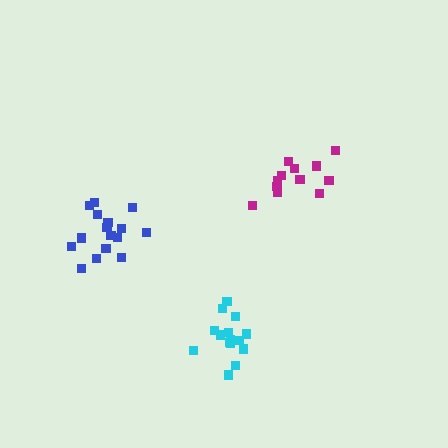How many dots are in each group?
Group 1: 15 dots, Group 2: 12 dots, Group 3: 16 dots (43 total).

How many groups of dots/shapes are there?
There are 3 groups.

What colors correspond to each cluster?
The clusters are colored: cyan, magenta, blue.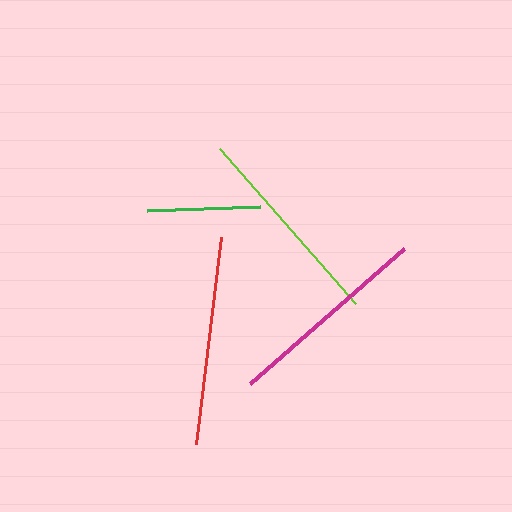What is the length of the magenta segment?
The magenta segment is approximately 205 pixels long.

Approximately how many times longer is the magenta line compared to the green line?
The magenta line is approximately 1.8 times the length of the green line.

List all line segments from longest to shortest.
From longest to shortest: red, lime, magenta, green.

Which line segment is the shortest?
The green line is the shortest at approximately 114 pixels.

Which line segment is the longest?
The red line is the longest at approximately 209 pixels.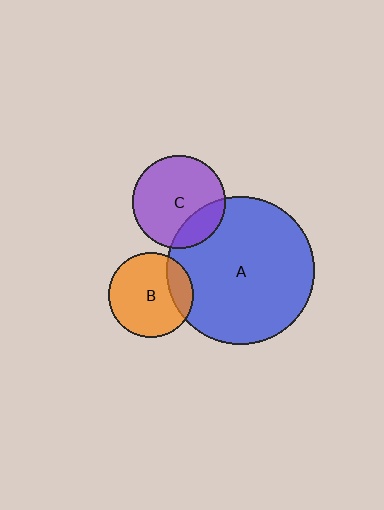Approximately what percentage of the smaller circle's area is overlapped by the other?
Approximately 20%.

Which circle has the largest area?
Circle A (blue).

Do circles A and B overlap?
Yes.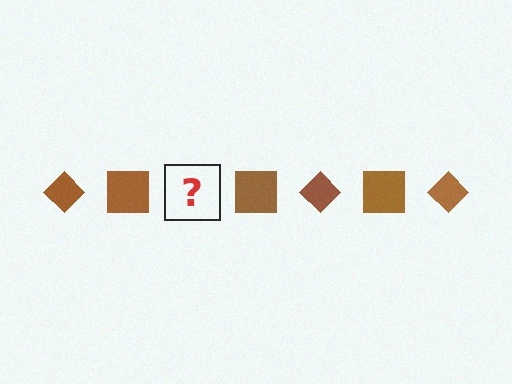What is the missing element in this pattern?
The missing element is a brown diamond.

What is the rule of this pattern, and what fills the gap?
The rule is that the pattern cycles through diamond, square shapes in brown. The gap should be filled with a brown diamond.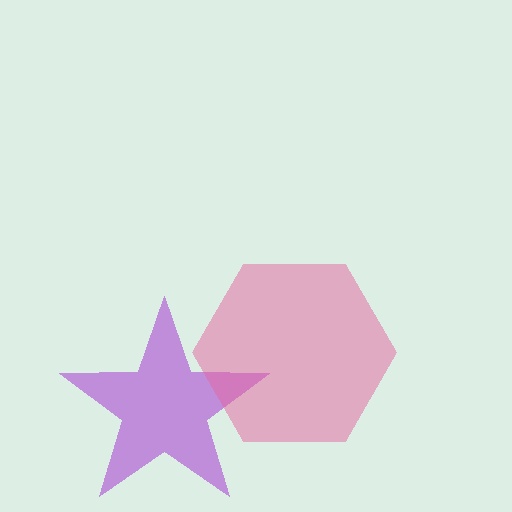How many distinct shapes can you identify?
There are 2 distinct shapes: a purple star, a pink hexagon.